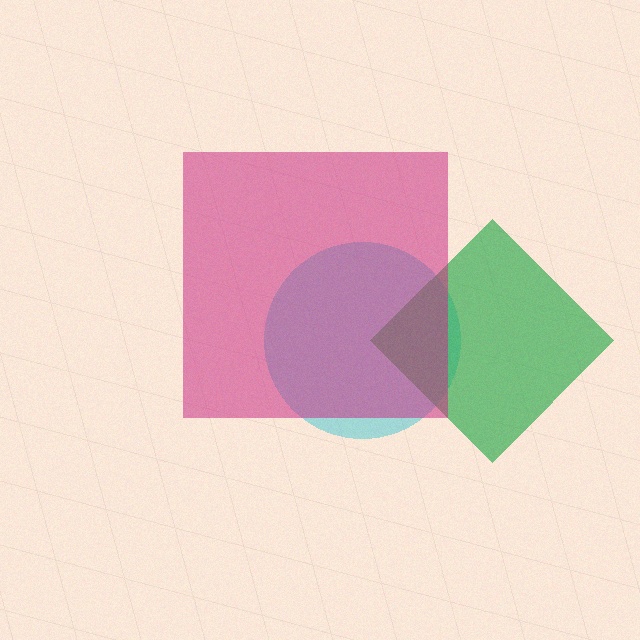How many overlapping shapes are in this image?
There are 3 overlapping shapes in the image.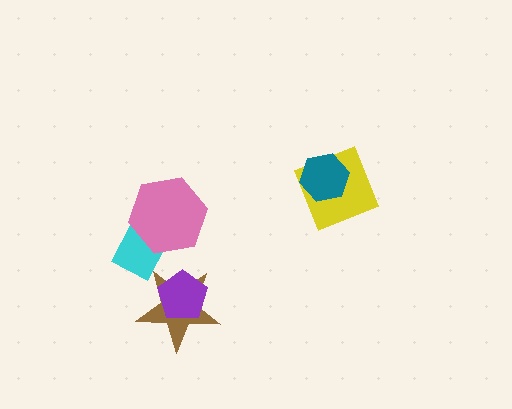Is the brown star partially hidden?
Yes, it is partially covered by another shape.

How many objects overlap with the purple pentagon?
1 object overlaps with the purple pentagon.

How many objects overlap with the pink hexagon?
1 object overlaps with the pink hexagon.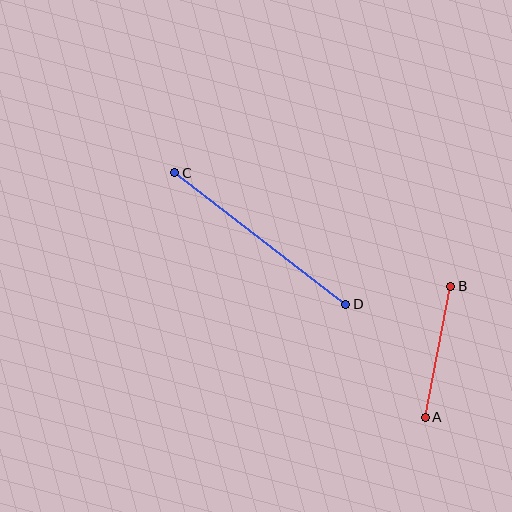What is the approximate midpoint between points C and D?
The midpoint is at approximately (260, 239) pixels.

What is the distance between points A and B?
The distance is approximately 133 pixels.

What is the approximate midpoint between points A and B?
The midpoint is at approximately (438, 352) pixels.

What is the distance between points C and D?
The distance is approximately 215 pixels.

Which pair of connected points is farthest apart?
Points C and D are farthest apart.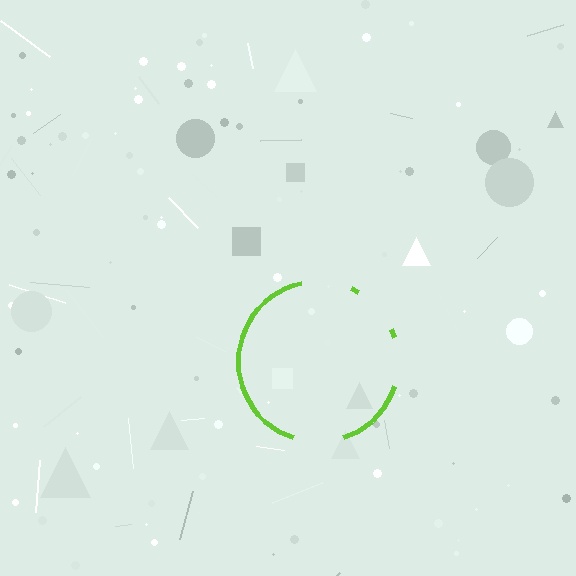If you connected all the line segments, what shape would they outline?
They would outline a circle.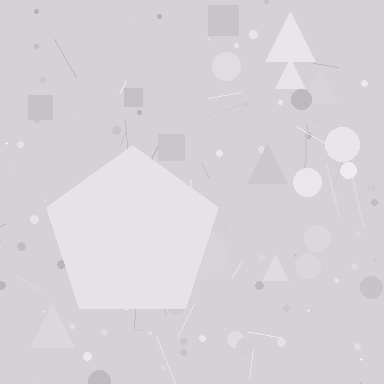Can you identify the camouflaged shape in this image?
The camouflaged shape is a pentagon.